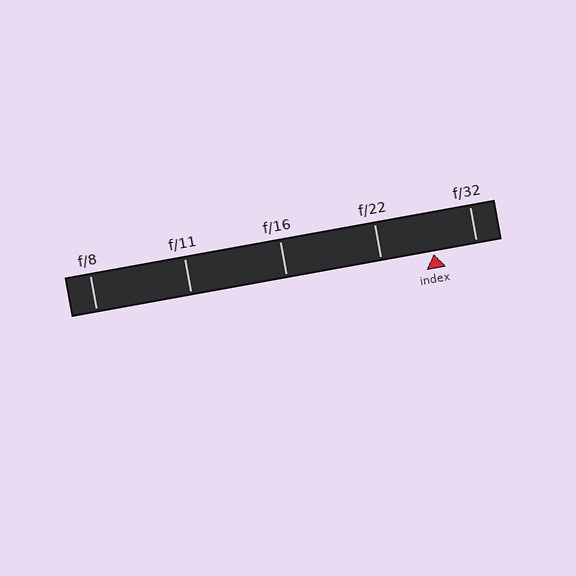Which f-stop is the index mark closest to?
The index mark is closest to f/32.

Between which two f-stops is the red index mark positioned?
The index mark is between f/22 and f/32.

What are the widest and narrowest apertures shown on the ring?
The widest aperture shown is f/8 and the narrowest is f/32.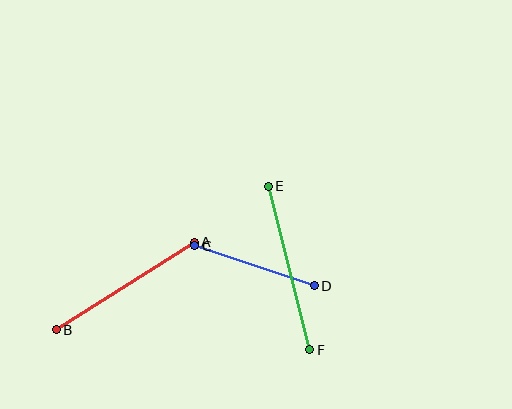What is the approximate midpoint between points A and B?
The midpoint is at approximately (125, 286) pixels.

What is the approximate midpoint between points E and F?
The midpoint is at approximately (289, 268) pixels.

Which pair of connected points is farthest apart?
Points E and F are farthest apart.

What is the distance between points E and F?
The distance is approximately 169 pixels.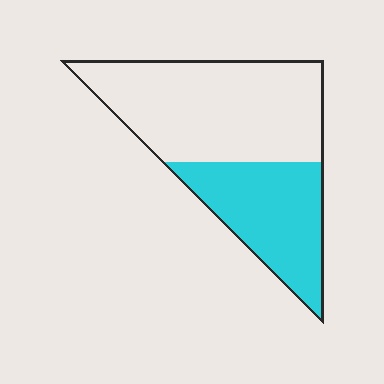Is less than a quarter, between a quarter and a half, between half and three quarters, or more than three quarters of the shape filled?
Between a quarter and a half.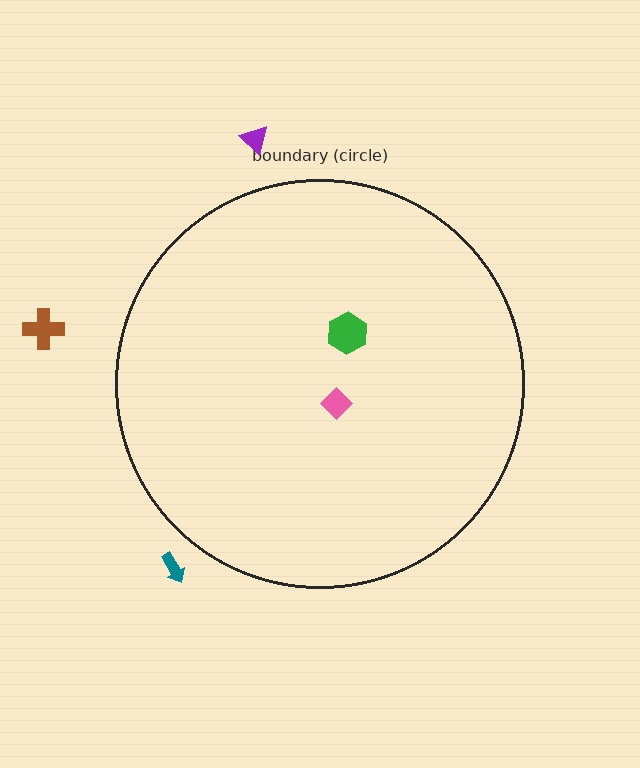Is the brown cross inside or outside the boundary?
Outside.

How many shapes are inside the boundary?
2 inside, 3 outside.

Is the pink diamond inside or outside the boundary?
Inside.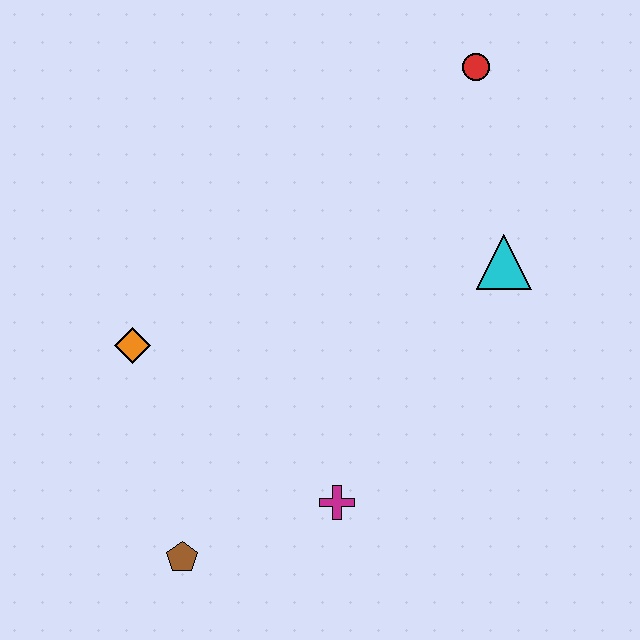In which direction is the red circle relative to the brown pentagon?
The red circle is above the brown pentagon.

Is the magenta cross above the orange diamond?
No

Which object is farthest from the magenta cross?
The red circle is farthest from the magenta cross.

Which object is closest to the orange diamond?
The brown pentagon is closest to the orange diamond.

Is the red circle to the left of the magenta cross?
No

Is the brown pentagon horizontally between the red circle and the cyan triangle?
No